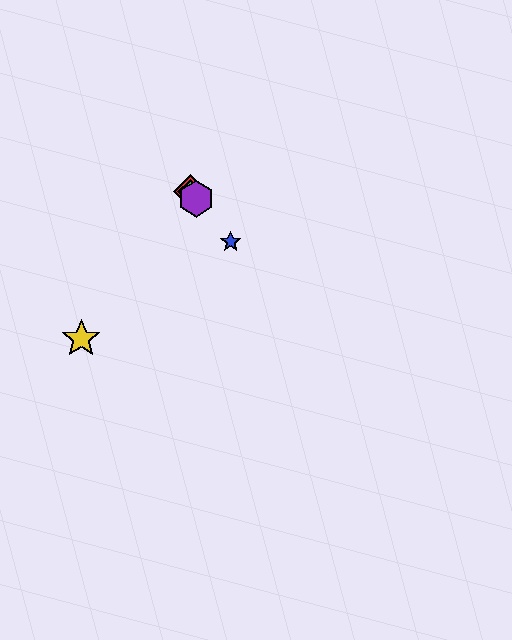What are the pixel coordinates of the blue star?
The blue star is at (231, 242).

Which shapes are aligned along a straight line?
The red diamond, the blue star, the green diamond, the purple hexagon are aligned along a straight line.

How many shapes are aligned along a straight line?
4 shapes (the red diamond, the blue star, the green diamond, the purple hexagon) are aligned along a straight line.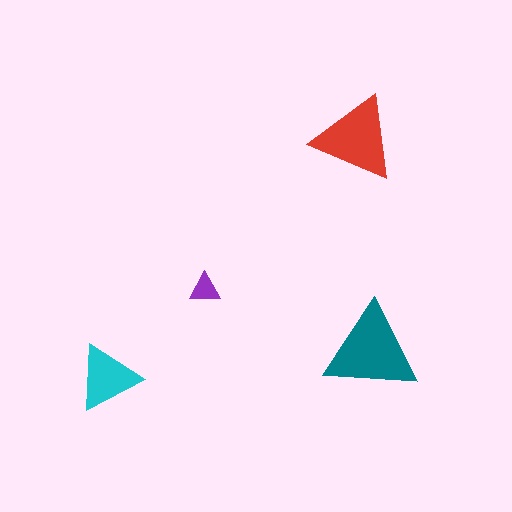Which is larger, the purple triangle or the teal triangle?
The teal one.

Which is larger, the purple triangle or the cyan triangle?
The cyan one.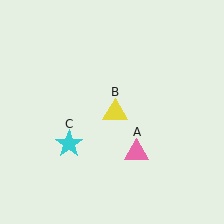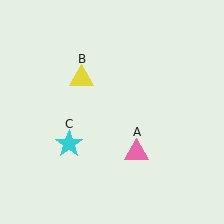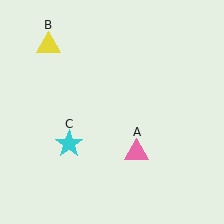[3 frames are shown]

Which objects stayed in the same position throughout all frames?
Pink triangle (object A) and cyan star (object C) remained stationary.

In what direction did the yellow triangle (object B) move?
The yellow triangle (object B) moved up and to the left.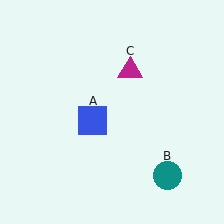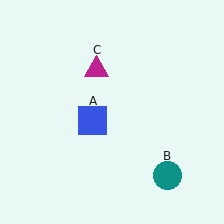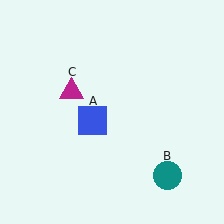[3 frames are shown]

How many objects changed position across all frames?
1 object changed position: magenta triangle (object C).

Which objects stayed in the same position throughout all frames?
Blue square (object A) and teal circle (object B) remained stationary.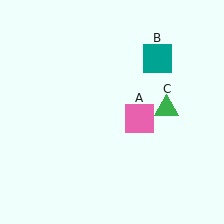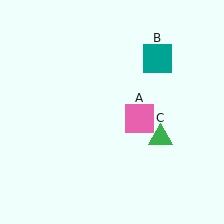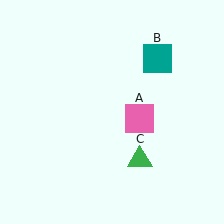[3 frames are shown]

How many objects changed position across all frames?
1 object changed position: green triangle (object C).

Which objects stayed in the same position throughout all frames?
Pink square (object A) and teal square (object B) remained stationary.